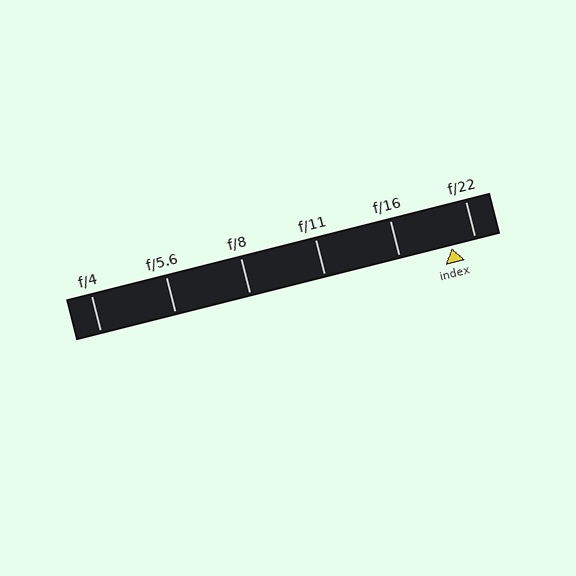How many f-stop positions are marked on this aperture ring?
There are 6 f-stop positions marked.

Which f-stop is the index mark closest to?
The index mark is closest to f/22.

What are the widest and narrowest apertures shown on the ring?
The widest aperture shown is f/4 and the narrowest is f/22.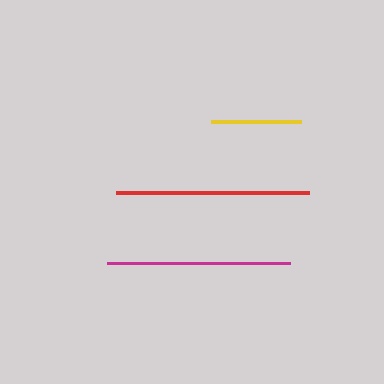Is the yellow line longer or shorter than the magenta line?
The magenta line is longer than the yellow line.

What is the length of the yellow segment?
The yellow segment is approximately 91 pixels long.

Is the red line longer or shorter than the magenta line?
The red line is longer than the magenta line.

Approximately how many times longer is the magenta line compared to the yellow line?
The magenta line is approximately 2.0 times the length of the yellow line.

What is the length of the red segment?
The red segment is approximately 193 pixels long.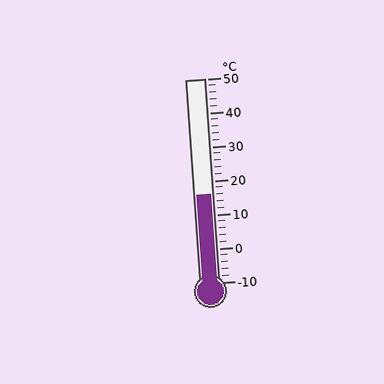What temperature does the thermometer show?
The thermometer shows approximately 16°C.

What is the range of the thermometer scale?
The thermometer scale ranges from -10°C to 50°C.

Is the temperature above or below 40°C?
The temperature is below 40°C.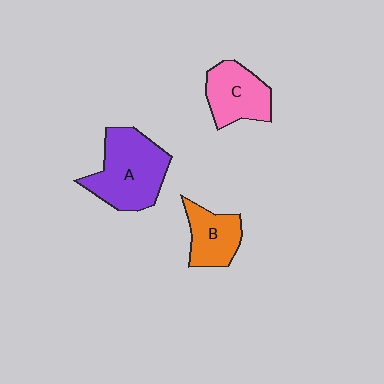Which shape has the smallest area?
Shape B (orange).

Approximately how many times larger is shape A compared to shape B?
Approximately 1.7 times.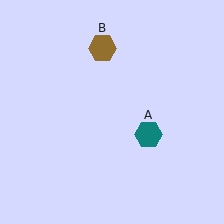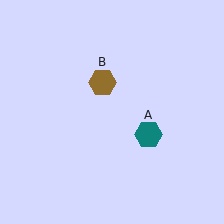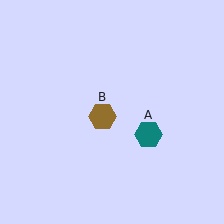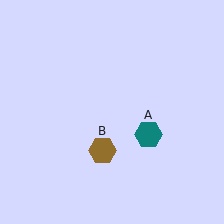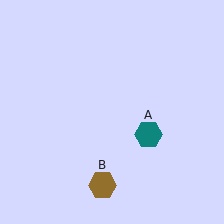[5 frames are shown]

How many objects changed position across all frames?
1 object changed position: brown hexagon (object B).